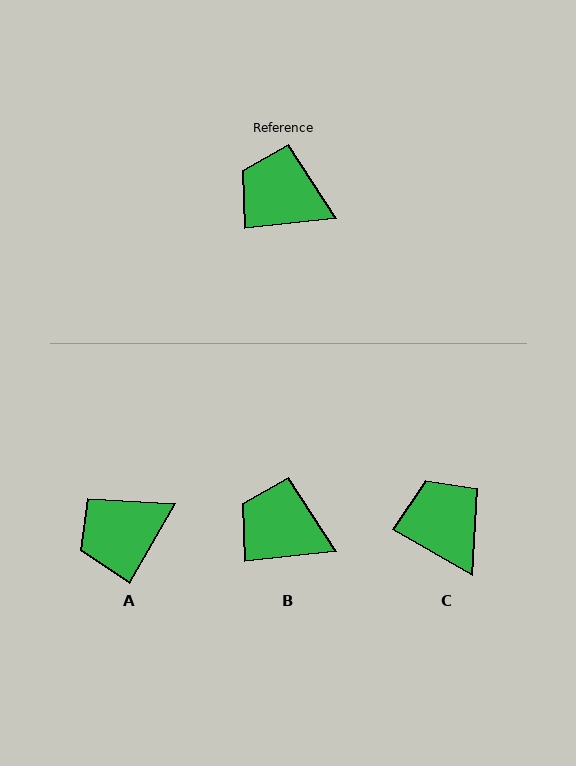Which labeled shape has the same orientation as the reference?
B.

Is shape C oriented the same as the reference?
No, it is off by about 37 degrees.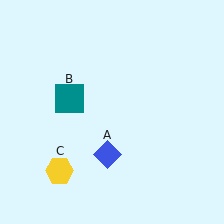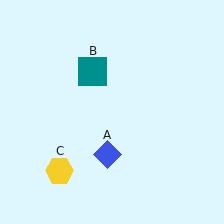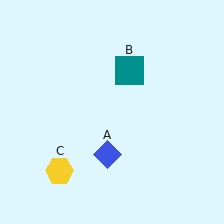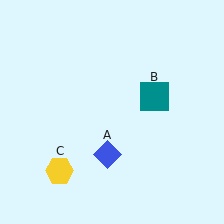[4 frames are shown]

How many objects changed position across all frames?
1 object changed position: teal square (object B).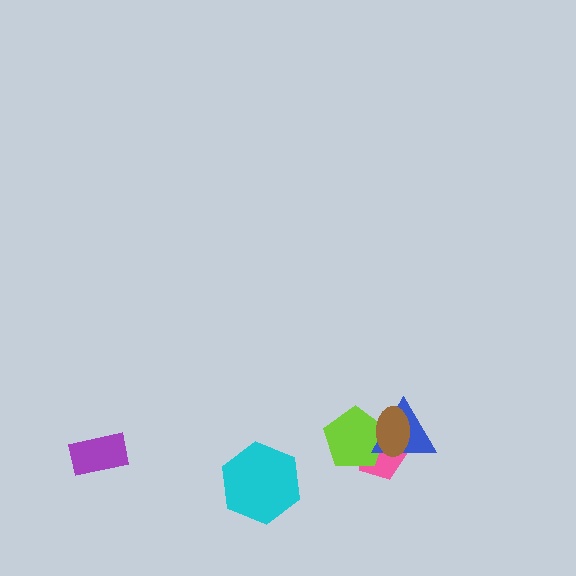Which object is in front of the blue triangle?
The brown ellipse is in front of the blue triangle.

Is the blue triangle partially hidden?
Yes, it is partially covered by another shape.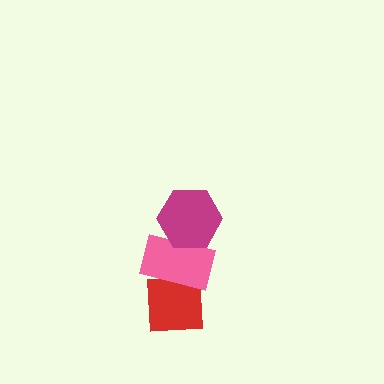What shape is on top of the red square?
The pink rectangle is on top of the red square.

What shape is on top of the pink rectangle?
The magenta hexagon is on top of the pink rectangle.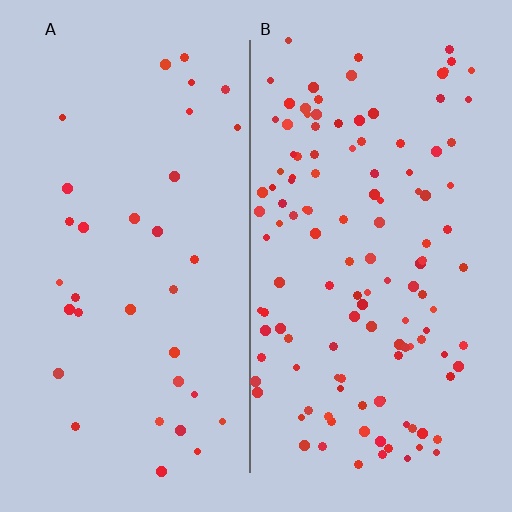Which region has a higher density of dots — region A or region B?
B (the right).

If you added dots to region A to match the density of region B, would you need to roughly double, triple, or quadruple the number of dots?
Approximately quadruple.